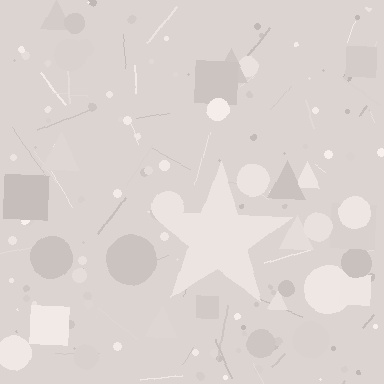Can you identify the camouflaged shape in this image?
The camouflaged shape is a star.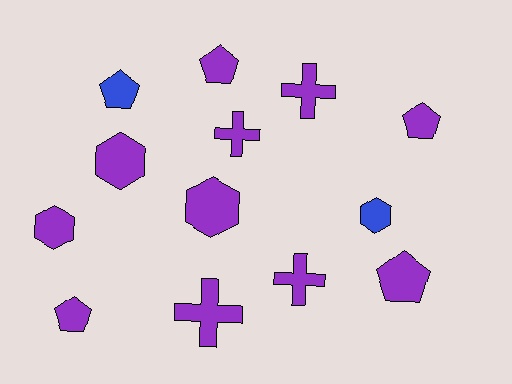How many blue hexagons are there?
There is 1 blue hexagon.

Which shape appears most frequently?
Pentagon, with 5 objects.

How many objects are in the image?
There are 13 objects.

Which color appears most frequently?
Purple, with 11 objects.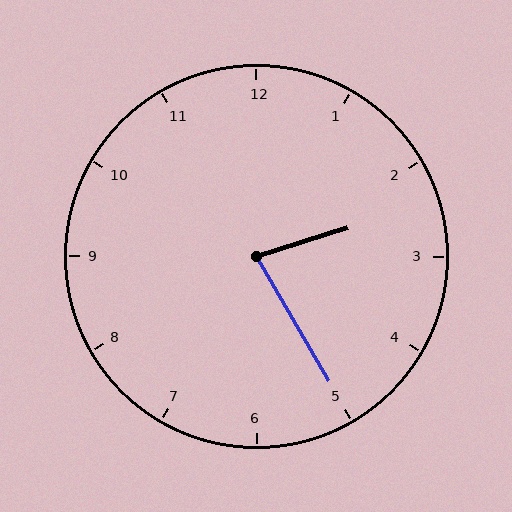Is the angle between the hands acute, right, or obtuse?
It is acute.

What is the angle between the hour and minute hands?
Approximately 78 degrees.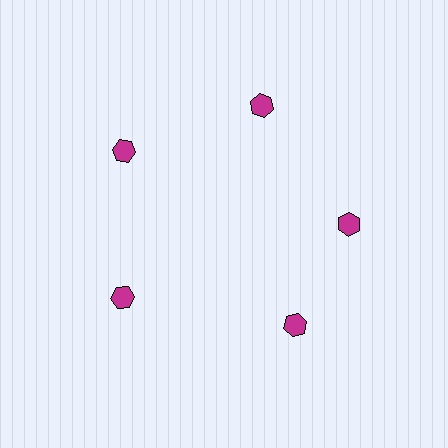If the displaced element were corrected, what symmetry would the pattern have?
It would have 5-fold rotational symmetry — the pattern would map onto itself every 72 degrees.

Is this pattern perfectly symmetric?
No. The 5 magenta hexagons are arranged in a ring, but one element near the 5 o'clock position is rotated out of alignment along the ring, breaking the 5-fold rotational symmetry.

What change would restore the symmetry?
The symmetry would be restored by rotating it back into even spacing with its neighbors so that all 5 hexagons sit at equal angles and equal distance from the center.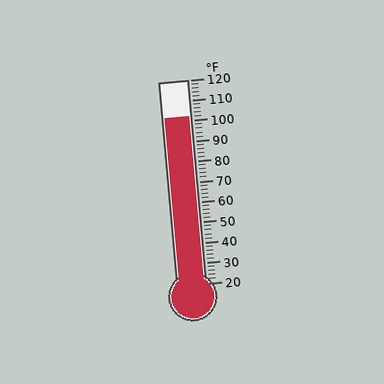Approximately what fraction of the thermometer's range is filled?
The thermometer is filled to approximately 80% of its range.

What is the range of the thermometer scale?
The thermometer scale ranges from 20°F to 120°F.